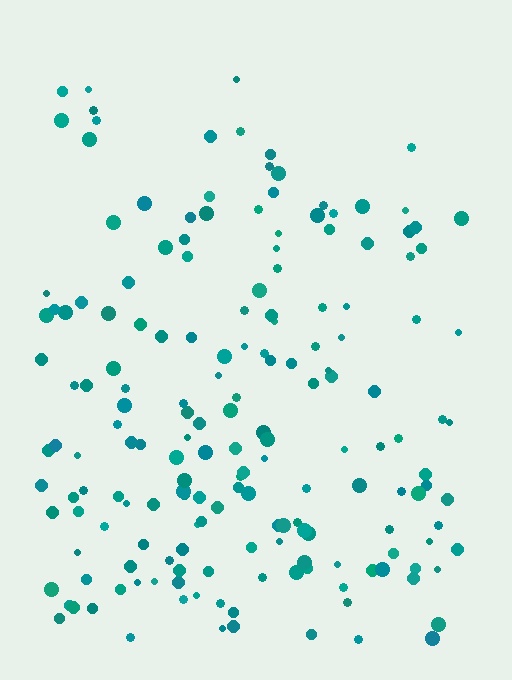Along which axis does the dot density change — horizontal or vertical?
Vertical.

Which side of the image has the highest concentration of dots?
The bottom.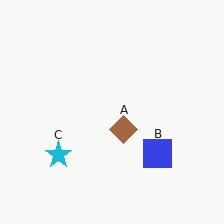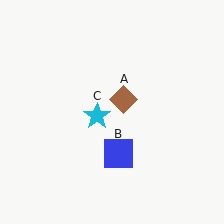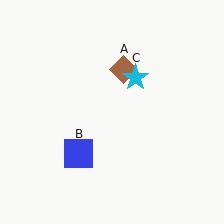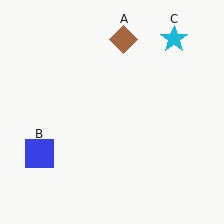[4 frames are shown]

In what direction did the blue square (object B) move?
The blue square (object B) moved left.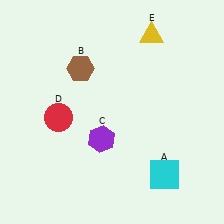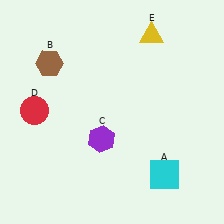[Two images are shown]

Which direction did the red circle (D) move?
The red circle (D) moved left.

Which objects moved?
The objects that moved are: the brown hexagon (B), the red circle (D).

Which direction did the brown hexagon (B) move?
The brown hexagon (B) moved left.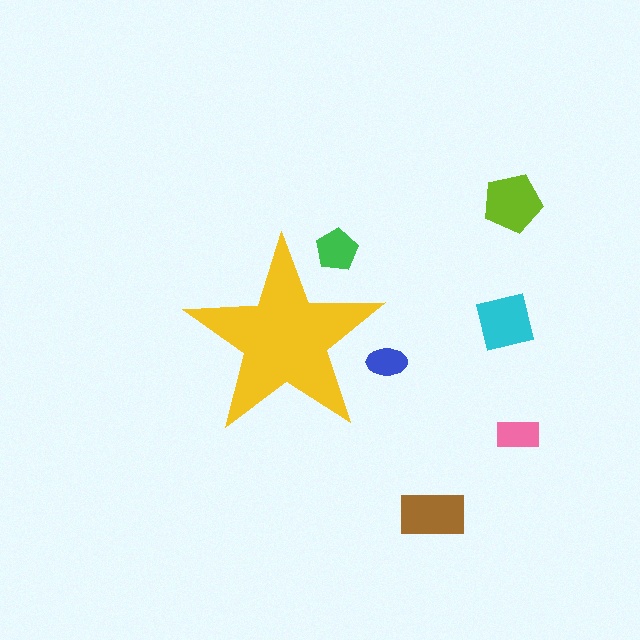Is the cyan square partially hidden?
No, the cyan square is fully visible.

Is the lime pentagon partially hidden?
No, the lime pentagon is fully visible.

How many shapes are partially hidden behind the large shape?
2 shapes are partially hidden.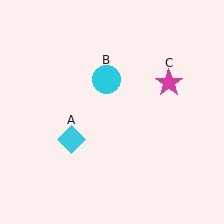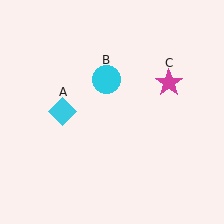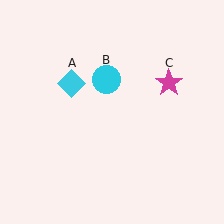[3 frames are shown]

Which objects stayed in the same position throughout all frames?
Cyan circle (object B) and magenta star (object C) remained stationary.